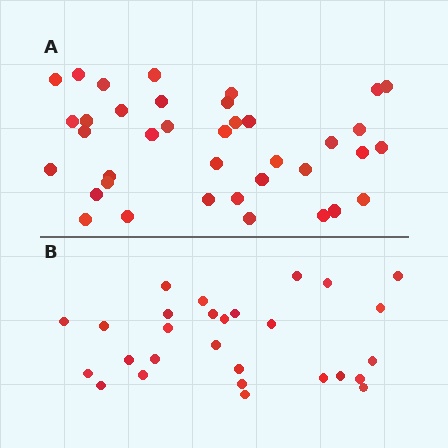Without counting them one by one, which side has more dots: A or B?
Region A (the top region) has more dots.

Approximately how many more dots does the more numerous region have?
Region A has roughly 10 or so more dots than region B.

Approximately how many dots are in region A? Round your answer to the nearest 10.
About 40 dots. (The exact count is 38, which rounds to 40.)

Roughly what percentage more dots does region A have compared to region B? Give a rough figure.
About 35% more.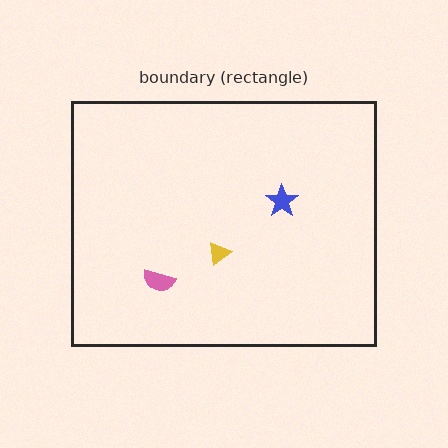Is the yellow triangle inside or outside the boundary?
Inside.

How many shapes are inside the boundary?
3 inside, 0 outside.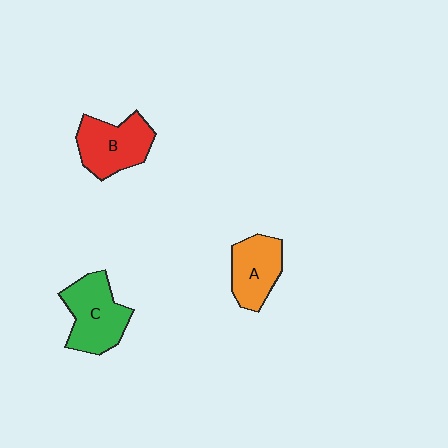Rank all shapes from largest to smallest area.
From largest to smallest: C (green), B (red), A (orange).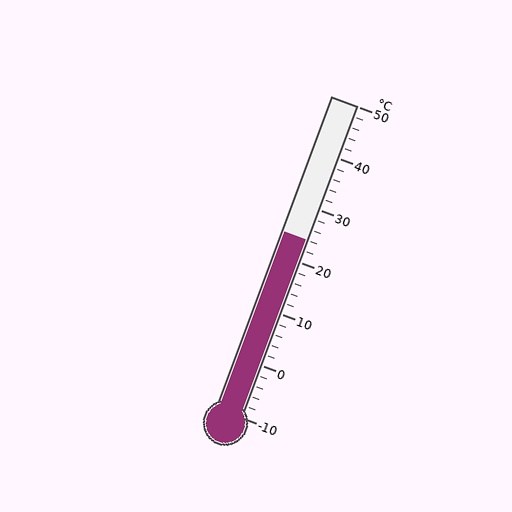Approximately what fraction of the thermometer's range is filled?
The thermometer is filled to approximately 55% of its range.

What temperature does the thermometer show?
The thermometer shows approximately 24°C.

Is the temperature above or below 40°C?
The temperature is below 40°C.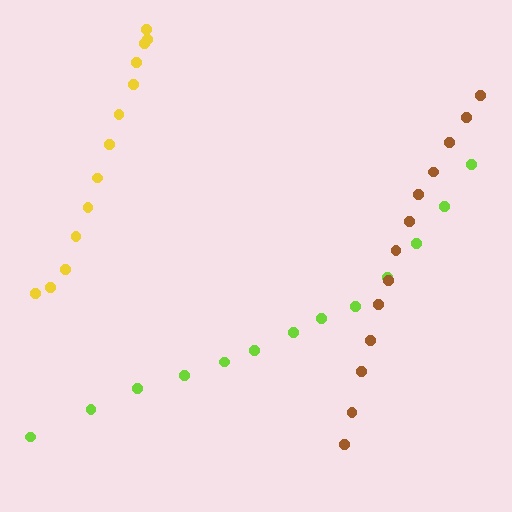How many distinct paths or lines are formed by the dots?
There are 3 distinct paths.